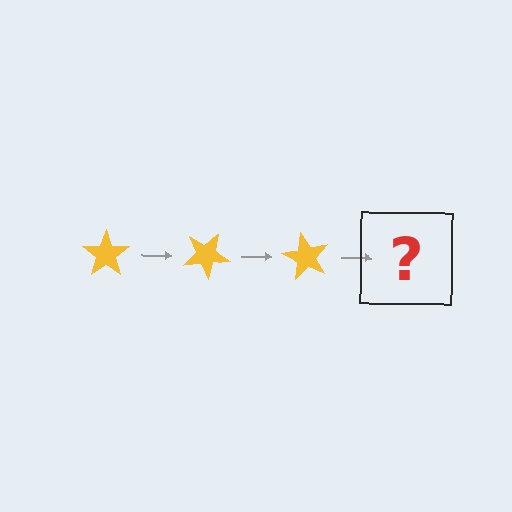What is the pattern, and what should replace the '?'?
The pattern is that the star rotates 30 degrees each step. The '?' should be a yellow star rotated 90 degrees.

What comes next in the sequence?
The next element should be a yellow star rotated 90 degrees.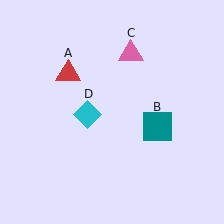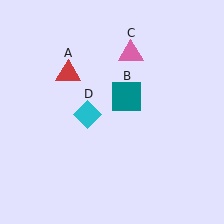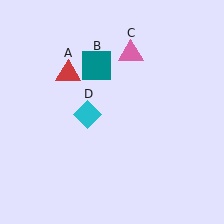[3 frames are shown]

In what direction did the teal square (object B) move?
The teal square (object B) moved up and to the left.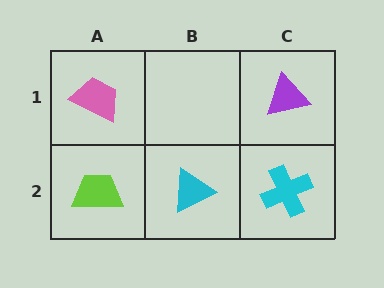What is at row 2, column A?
A lime trapezoid.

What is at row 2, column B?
A cyan triangle.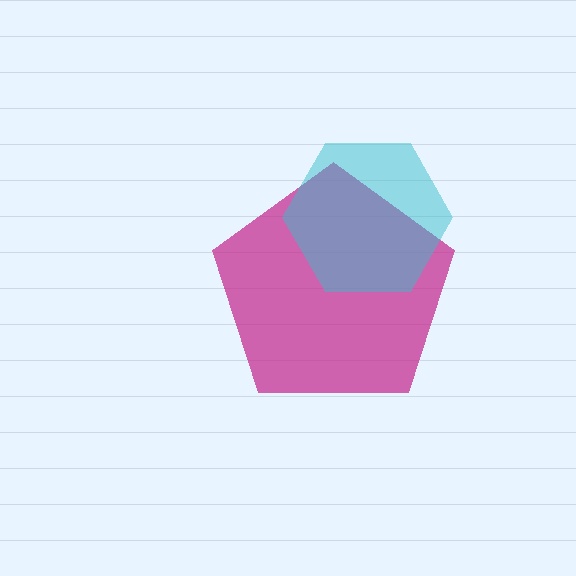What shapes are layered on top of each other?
The layered shapes are: a magenta pentagon, a cyan hexagon.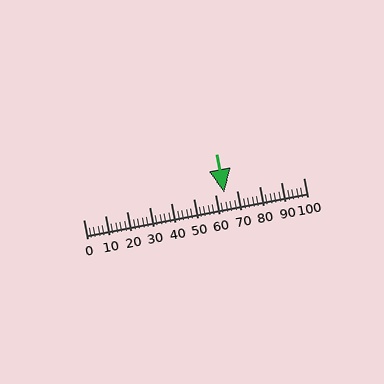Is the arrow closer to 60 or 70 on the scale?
The arrow is closer to 60.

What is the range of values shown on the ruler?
The ruler shows values from 0 to 100.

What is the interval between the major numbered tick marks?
The major tick marks are spaced 10 units apart.